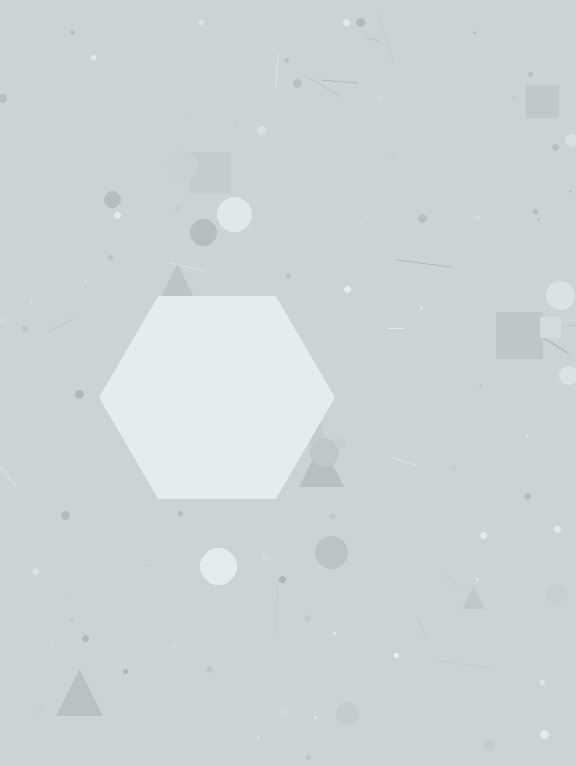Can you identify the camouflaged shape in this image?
The camouflaged shape is a hexagon.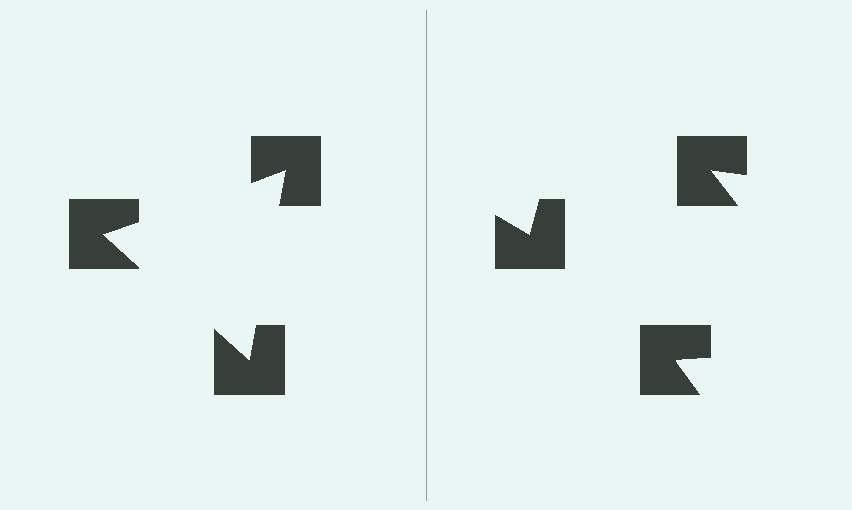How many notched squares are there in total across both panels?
6 — 3 on each side.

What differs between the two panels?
The notched squares are positioned identically on both sides; only the wedge orientations differ. On the left they align to a triangle; on the right they are misaligned.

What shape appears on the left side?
An illusory triangle.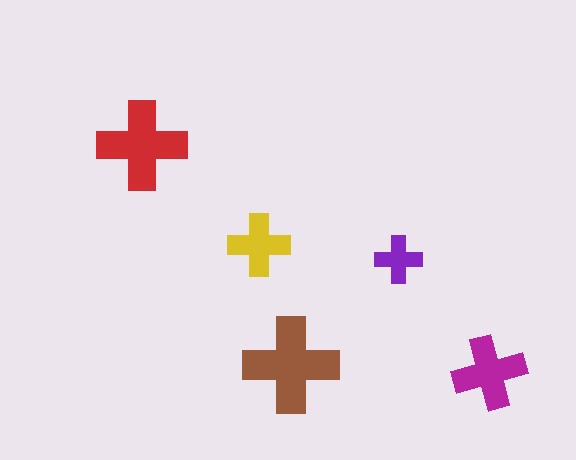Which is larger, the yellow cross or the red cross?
The red one.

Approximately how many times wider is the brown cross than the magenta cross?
About 1.5 times wider.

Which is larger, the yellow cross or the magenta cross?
The magenta one.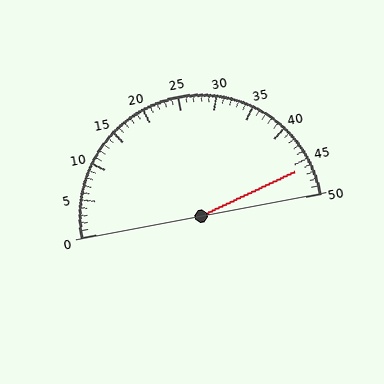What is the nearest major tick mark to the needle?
The nearest major tick mark is 45.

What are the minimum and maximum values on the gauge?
The gauge ranges from 0 to 50.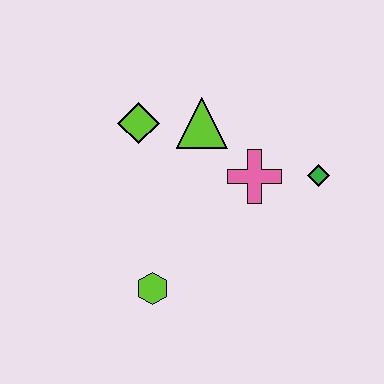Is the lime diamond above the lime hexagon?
Yes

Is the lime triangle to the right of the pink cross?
No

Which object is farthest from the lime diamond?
The green diamond is farthest from the lime diamond.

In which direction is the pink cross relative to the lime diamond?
The pink cross is to the right of the lime diamond.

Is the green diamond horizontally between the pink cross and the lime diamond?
No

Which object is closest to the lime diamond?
The lime triangle is closest to the lime diamond.